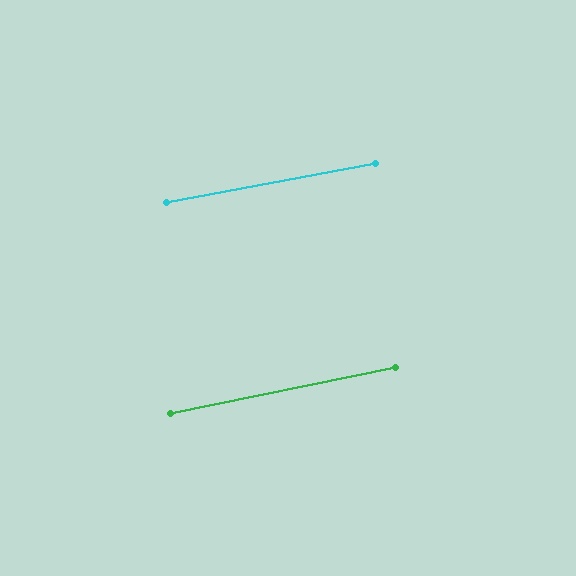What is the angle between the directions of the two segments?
Approximately 1 degree.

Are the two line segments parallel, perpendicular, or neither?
Parallel — their directions differ by only 1.3°.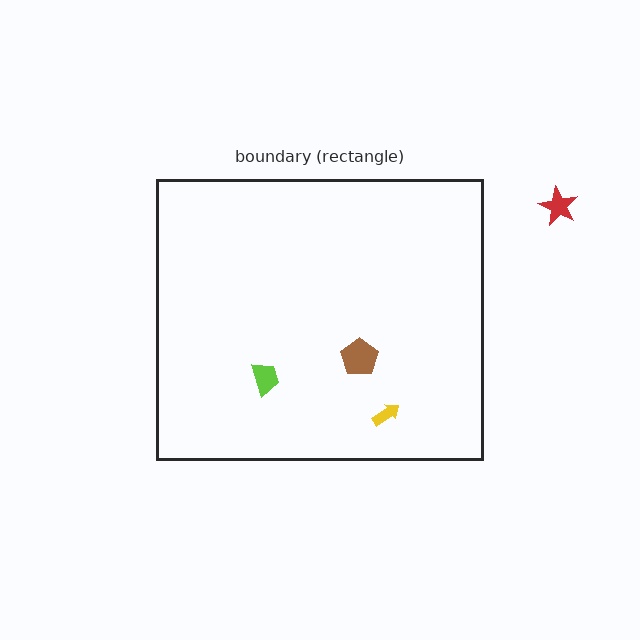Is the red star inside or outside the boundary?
Outside.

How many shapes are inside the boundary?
3 inside, 1 outside.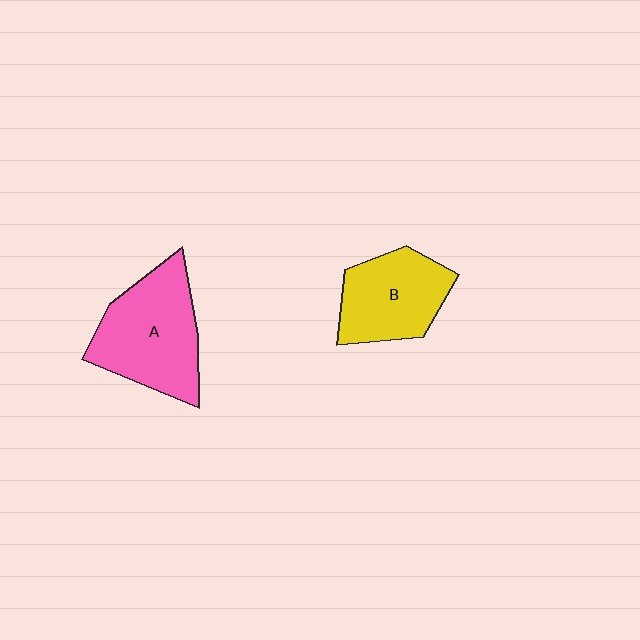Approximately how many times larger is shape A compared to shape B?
Approximately 1.3 times.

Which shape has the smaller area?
Shape B (yellow).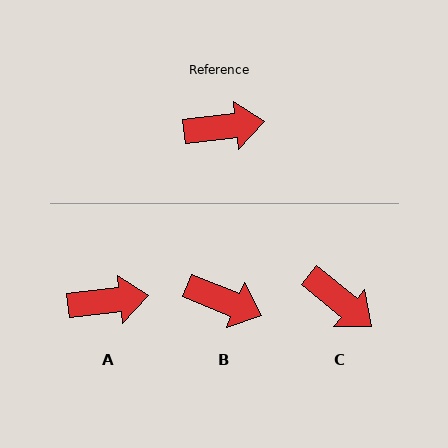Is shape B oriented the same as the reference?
No, it is off by about 29 degrees.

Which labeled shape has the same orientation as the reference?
A.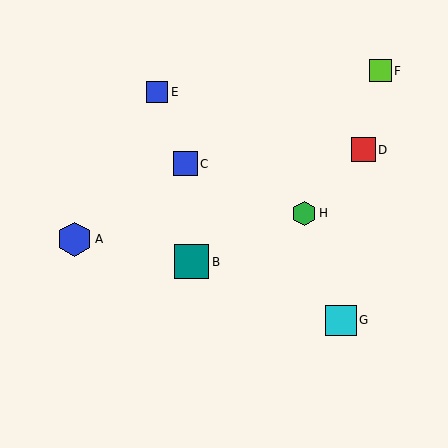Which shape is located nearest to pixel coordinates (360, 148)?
The red square (labeled D) at (363, 150) is nearest to that location.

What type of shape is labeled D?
Shape D is a red square.